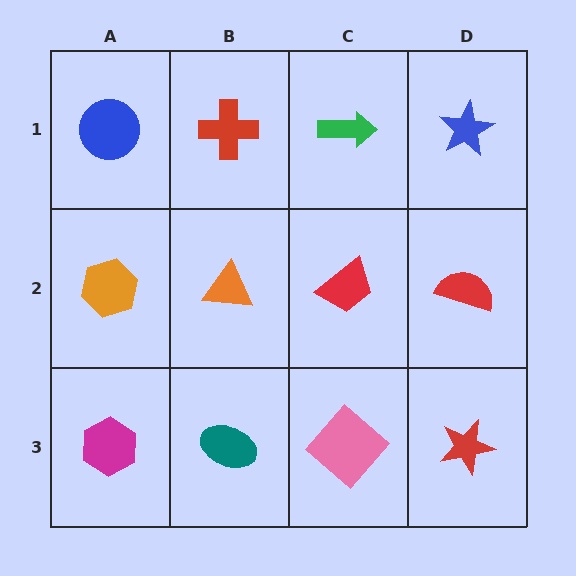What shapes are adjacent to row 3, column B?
An orange triangle (row 2, column B), a magenta hexagon (row 3, column A), a pink diamond (row 3, column C).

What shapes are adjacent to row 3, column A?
An orange hexagon (row 2, column A), a teal ellipse (row 3, column B).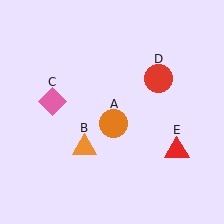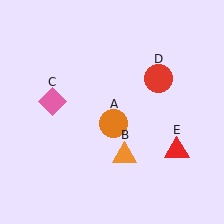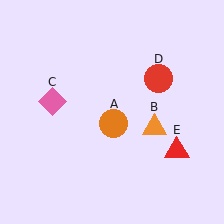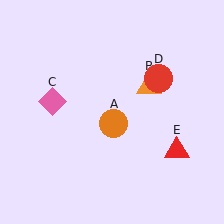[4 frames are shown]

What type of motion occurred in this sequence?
The orange triangle (object B) rotated counterclockwise around the center of the scene.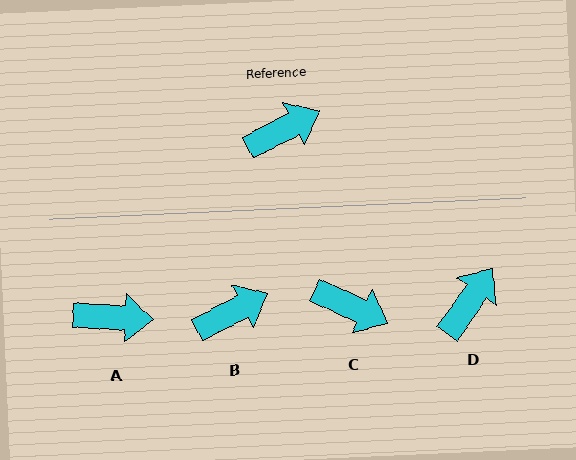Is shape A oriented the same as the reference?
No, it is off by about 30 degrees.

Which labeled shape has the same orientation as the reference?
B.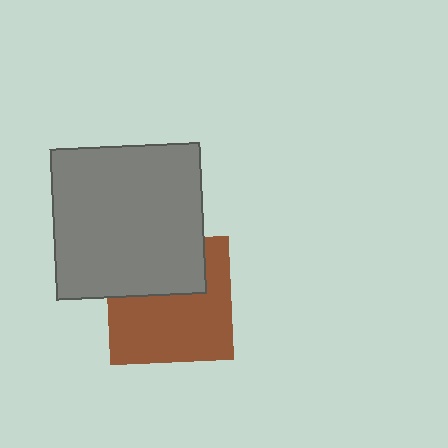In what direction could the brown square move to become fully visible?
The brown square could move down. That would shift it out from behind the gray square entirely.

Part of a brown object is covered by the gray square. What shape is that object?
It is a square.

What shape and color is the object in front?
The object in front is a gray square.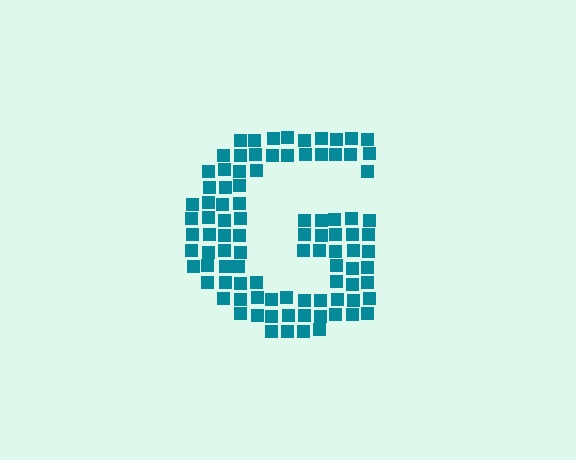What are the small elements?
The small elements are squares.